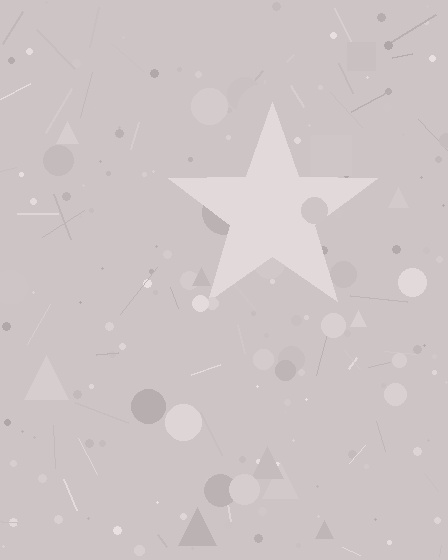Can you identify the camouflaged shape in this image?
The camouflaged shape is a star.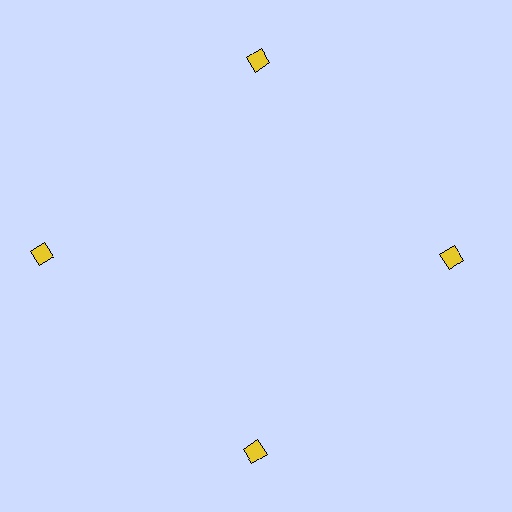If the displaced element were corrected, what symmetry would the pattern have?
It would have 4-fold rotational symmetry — the pattern would map onto itself every 90 degrees.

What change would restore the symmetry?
The symmetry would be restored by moving it inward, back onto the ring so that all 4 diamonds sit at equal angles and equal distance from the center.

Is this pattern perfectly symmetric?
No. The 4 yellow diamonds are arranged in a ring, but one element near the 9 o'clock position is pushed outward from the center, breaking the 4-fold rotational symmetry.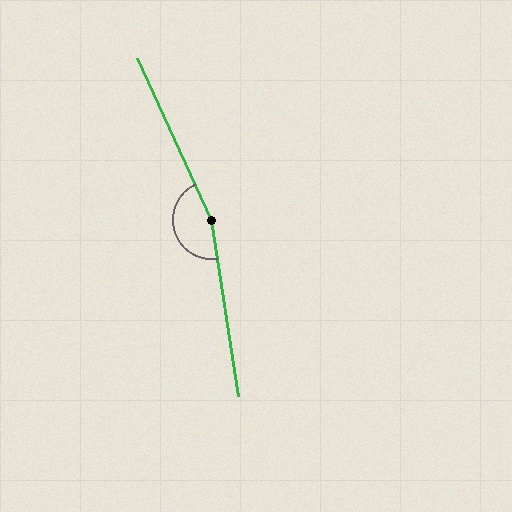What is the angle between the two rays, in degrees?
Approximately 164 degrees.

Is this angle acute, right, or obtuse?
It is obtuse.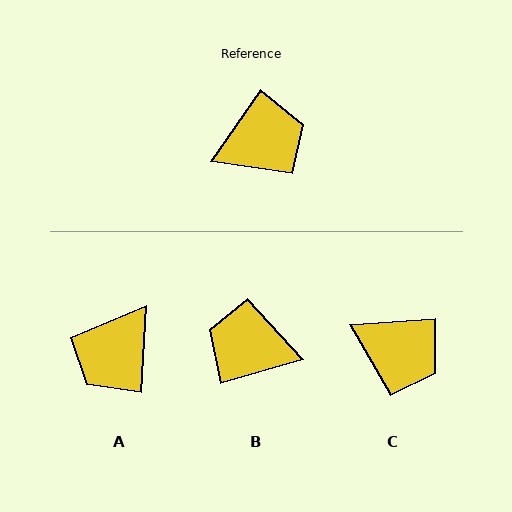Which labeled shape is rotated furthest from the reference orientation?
A, about 149 degrees away.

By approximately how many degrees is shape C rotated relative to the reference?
Approximately 51 degrees clockwise.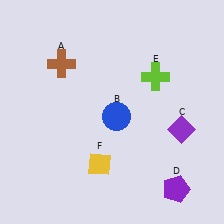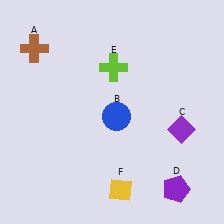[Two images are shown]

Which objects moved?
The objects that moved are: the brown cross (A), the lime cross (E), the yellow diamond (F).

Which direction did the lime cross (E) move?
The lime cross (E) moved left.